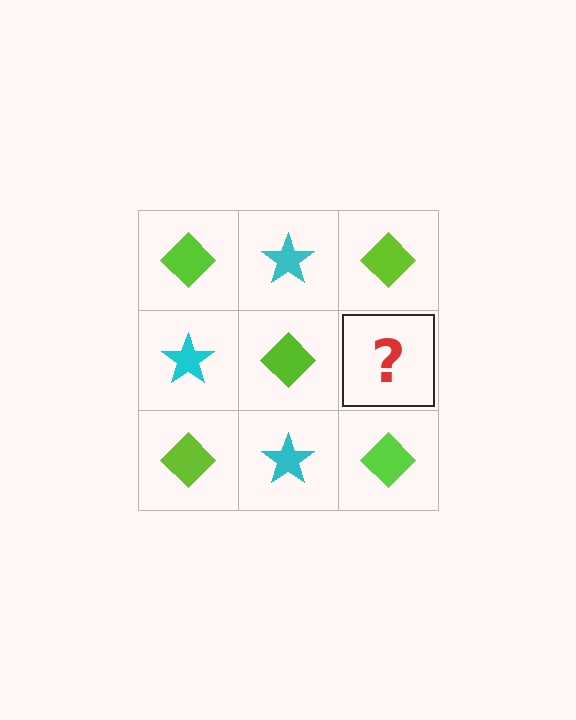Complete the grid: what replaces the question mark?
The question mark should be replaced with a cyan star.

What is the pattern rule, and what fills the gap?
The rule is that it alternates lime diamond and cyan star in a checkerboard pattern. The gap should be filled with a cyan star.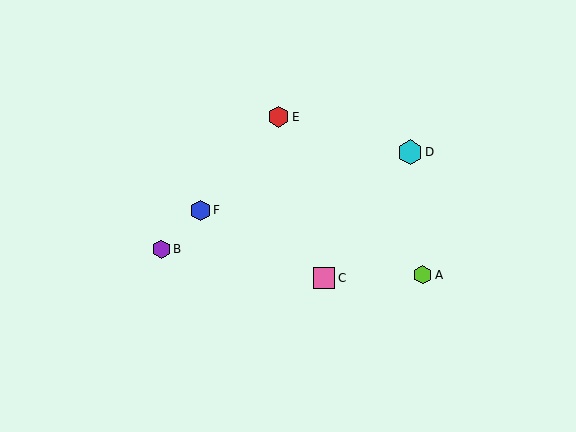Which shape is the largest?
The cyan hexagon (labeled D) is the largest.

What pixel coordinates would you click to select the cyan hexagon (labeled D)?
Click at (410, 152) to select the cyan hexagon D.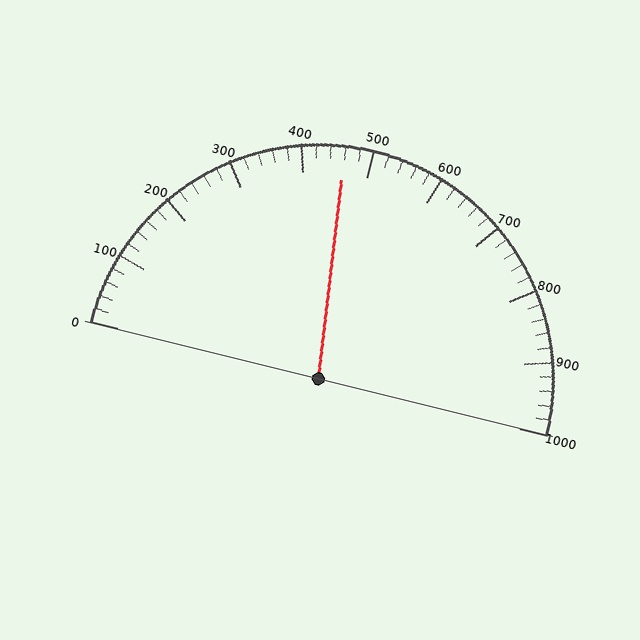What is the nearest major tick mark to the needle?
The nearest major tick mark is 500.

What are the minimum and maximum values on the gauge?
The gauge ranges from 0 to 1000.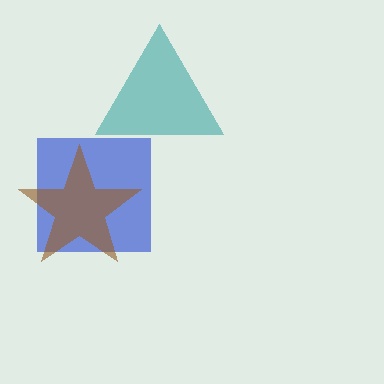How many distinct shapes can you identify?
There are 3 distinct shapes: a teal triangle, a blue square, a brown star.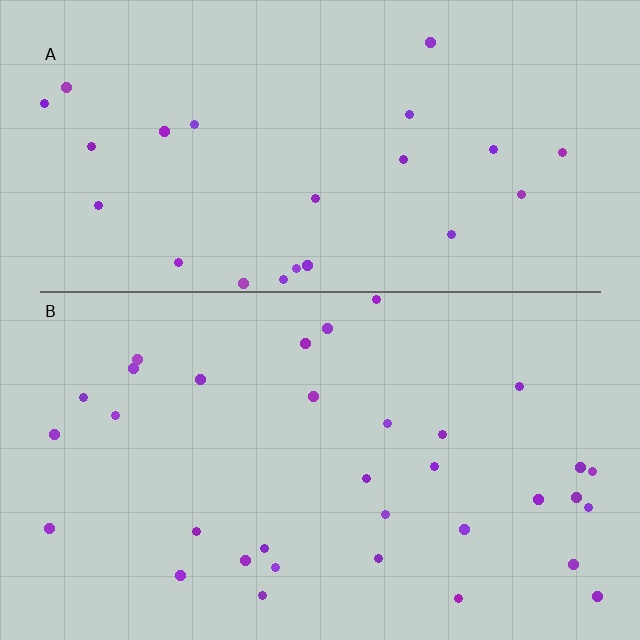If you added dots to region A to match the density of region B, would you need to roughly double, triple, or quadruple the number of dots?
Approximately double.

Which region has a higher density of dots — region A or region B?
B (the bottom).